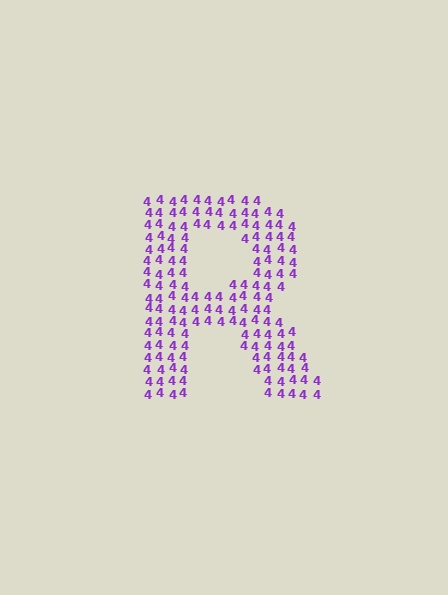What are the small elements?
The small elements are digit 4's.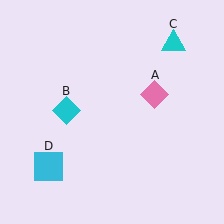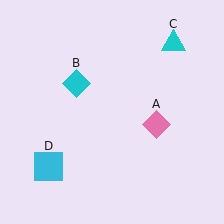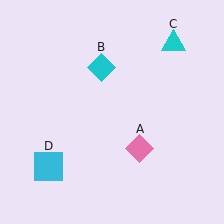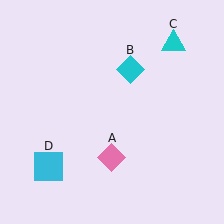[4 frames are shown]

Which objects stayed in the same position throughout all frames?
Cyan triangle (object C) and cyan square (object D) remained stationary.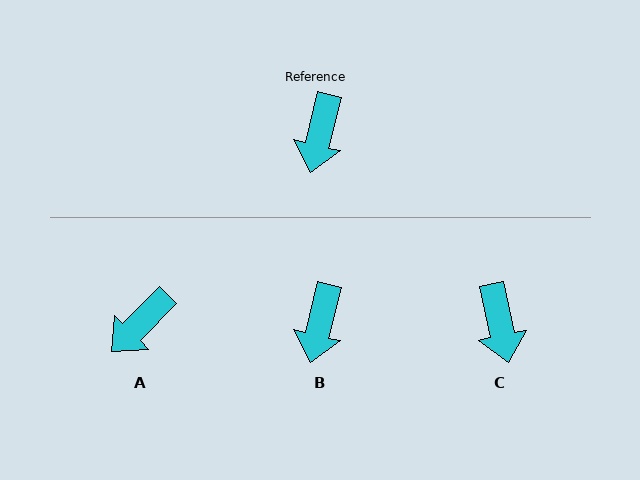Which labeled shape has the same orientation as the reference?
B.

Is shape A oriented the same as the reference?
No, it is off by about 31 degrees.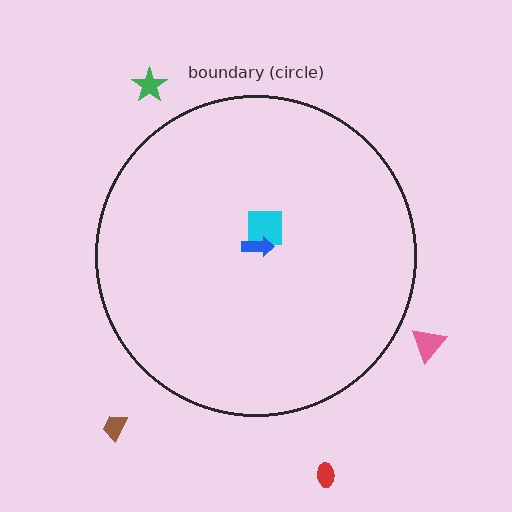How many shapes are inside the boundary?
2 inside, 4 outside.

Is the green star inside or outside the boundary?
Outside.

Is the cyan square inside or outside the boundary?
Inside.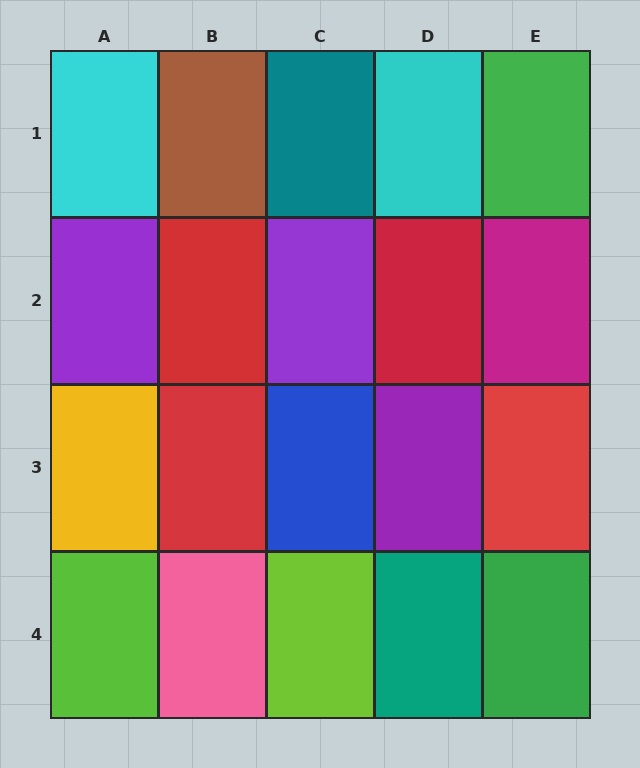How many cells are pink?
1 cell is pink.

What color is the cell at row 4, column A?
Lime.